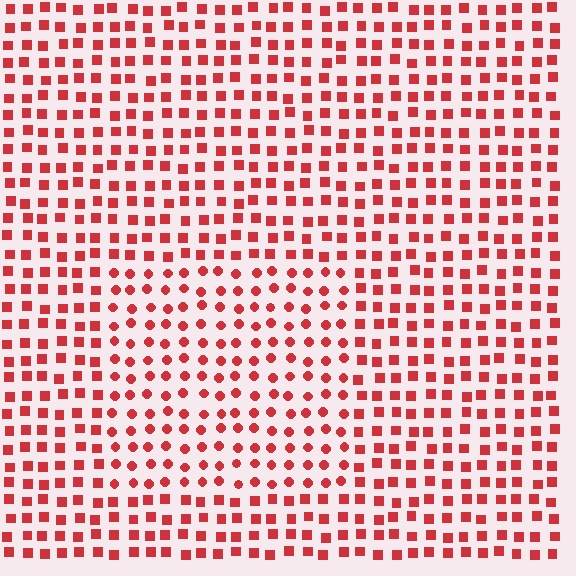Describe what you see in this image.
The image is filled with small red elements arranged in a uniform grid. A rectangle-shaped region contains circles, while the surrounding area contains squares. The boundary is defined purely by the change in element shape.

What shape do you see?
I see a rectangle.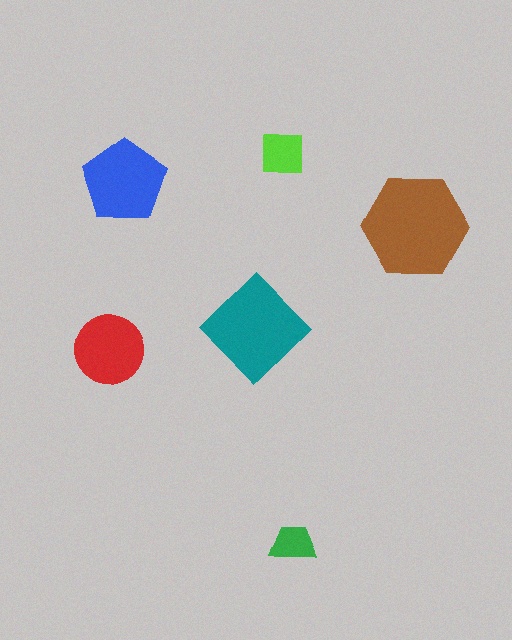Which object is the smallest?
The green trapezoid.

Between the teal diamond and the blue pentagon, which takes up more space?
The teal diamond.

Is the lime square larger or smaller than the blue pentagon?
Smaller.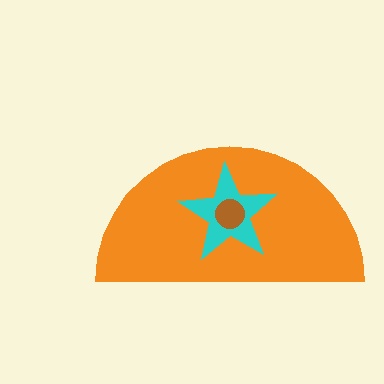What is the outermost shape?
The orange semicircle.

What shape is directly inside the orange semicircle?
The cyan star.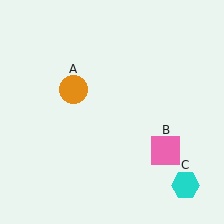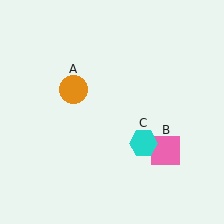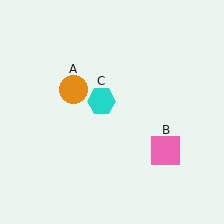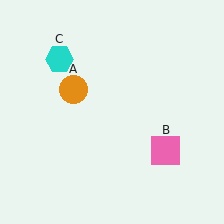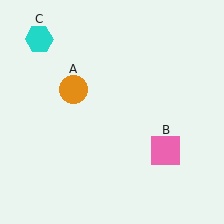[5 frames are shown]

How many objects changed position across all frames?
1 object changed position: cyan hexagon (object C).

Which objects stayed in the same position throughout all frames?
Orange circle (object A) and pink square (object B) remained stationary.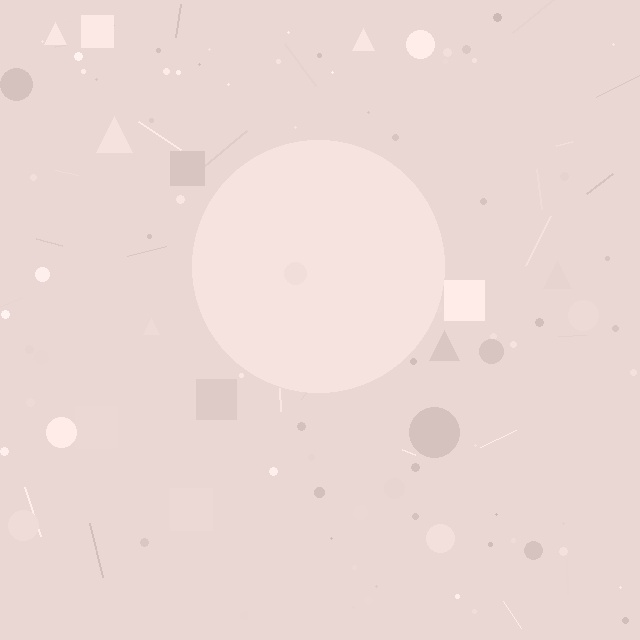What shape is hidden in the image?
A circle is hidden in the image.